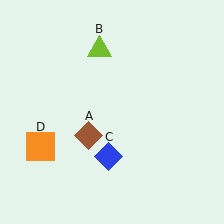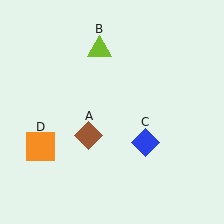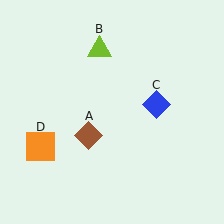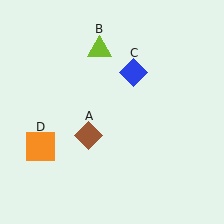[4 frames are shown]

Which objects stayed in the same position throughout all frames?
Brown diamond (object A) and lime triangle (object B) and orange square (object D) remained stationary.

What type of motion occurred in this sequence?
The blue diamond (object C) rotated counterclockwise around the center of the scene.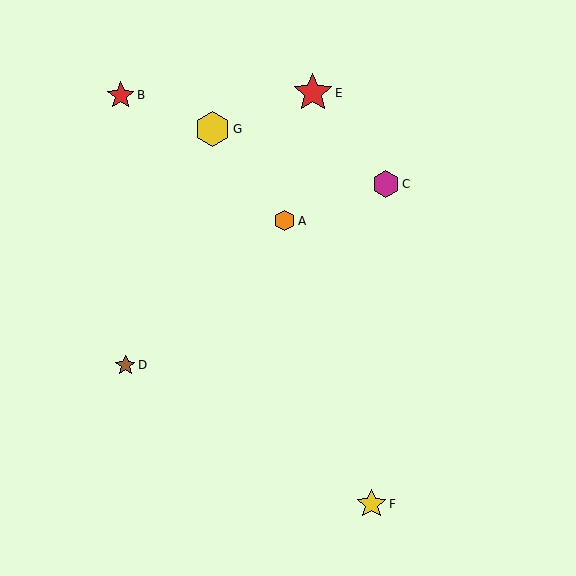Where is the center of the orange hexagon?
The center of the orange hexagon is at (284, 221).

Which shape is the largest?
The red star (labeled E) is the largest.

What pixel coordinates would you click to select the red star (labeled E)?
Click at (313, 93) to select the red star E.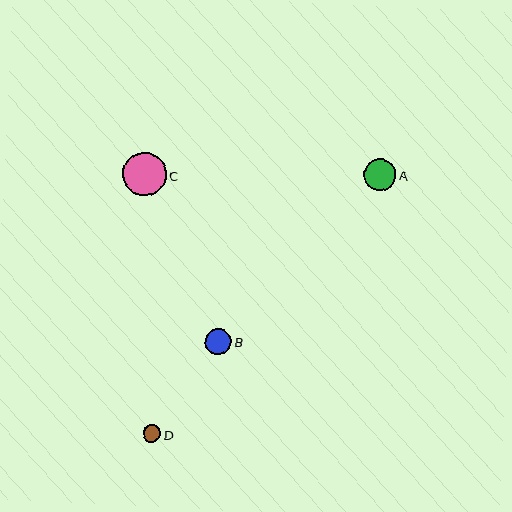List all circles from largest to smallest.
From largest to smallest: C, A, B, D.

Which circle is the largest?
Circle C is the largest with a size of approximately 43 pixels.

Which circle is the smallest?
Circle D is the smallest with a size of approximately 17 pixels.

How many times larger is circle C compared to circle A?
Circle C is approximately 1.3 times the size of circle A.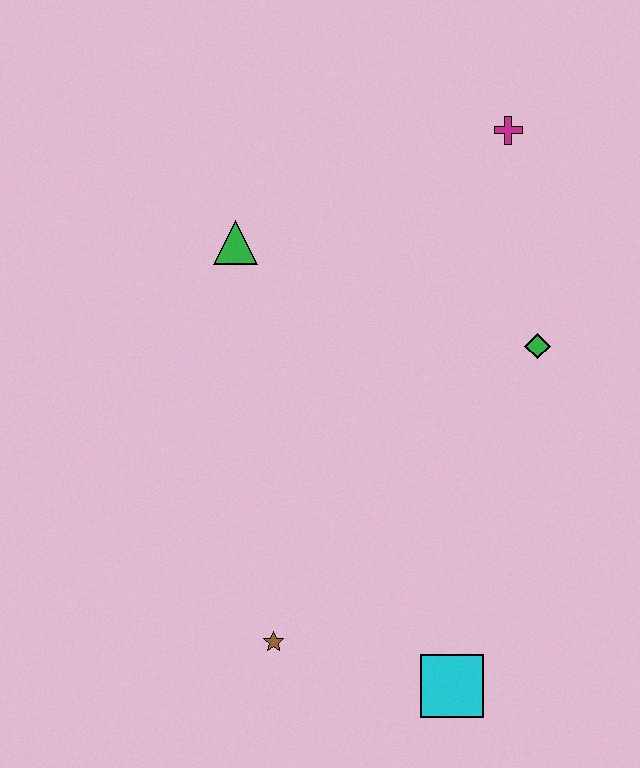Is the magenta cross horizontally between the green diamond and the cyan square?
Yes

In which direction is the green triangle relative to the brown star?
The green triangle is above the brown star.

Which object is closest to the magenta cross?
The green diamond is closest to the magenta cross.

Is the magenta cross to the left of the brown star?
No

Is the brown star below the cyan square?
No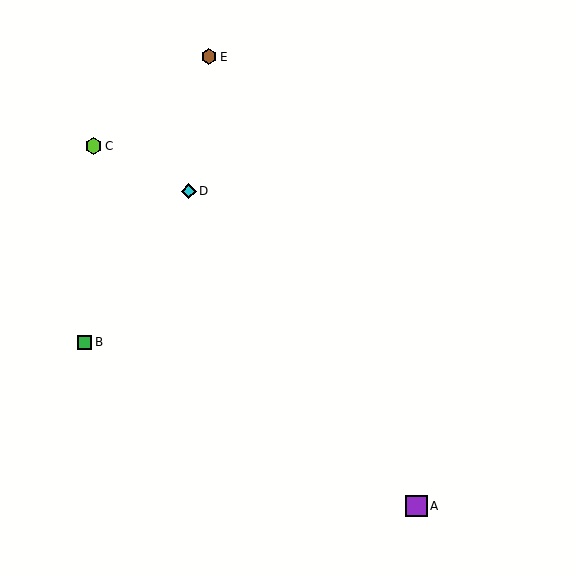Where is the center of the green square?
The center of the green square is at (84, 342).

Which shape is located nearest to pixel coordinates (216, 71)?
The brown hexagon (labeled E) at (209, 57) is nearest to that location.